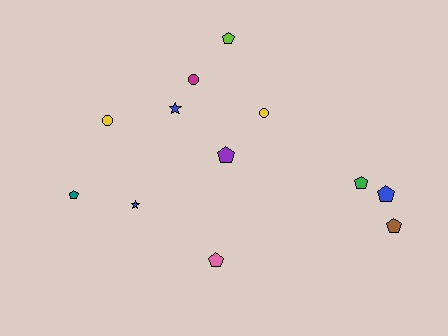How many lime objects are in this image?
There is 1 lime object.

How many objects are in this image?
There are 12 objects.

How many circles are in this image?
There are 3 circles.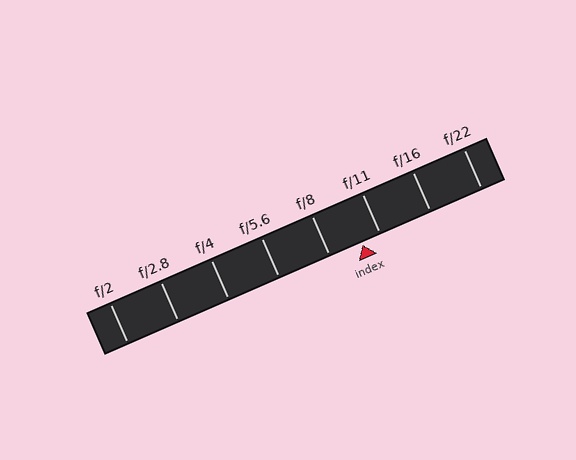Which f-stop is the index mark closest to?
The index mark is closest to f/11.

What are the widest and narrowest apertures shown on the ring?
The widest aperture shown is f/2 and the narrowest is f/22.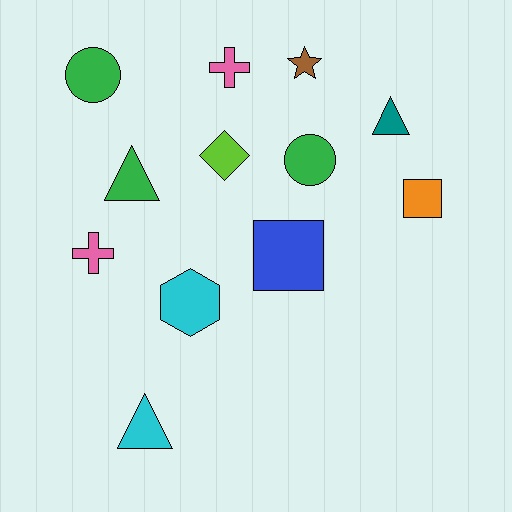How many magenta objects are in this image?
There are no magenta objects.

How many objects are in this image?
There are 12 objects.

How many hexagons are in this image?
There is 1 hexagon.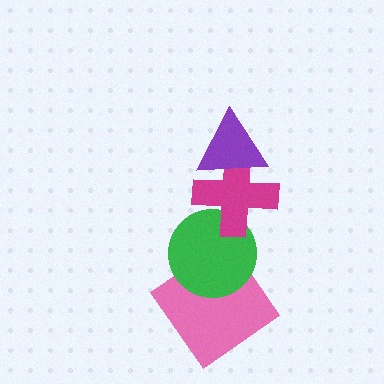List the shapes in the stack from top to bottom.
From top to bottom: the purple triangle, the magenta cross, the green circle, the pink diamond.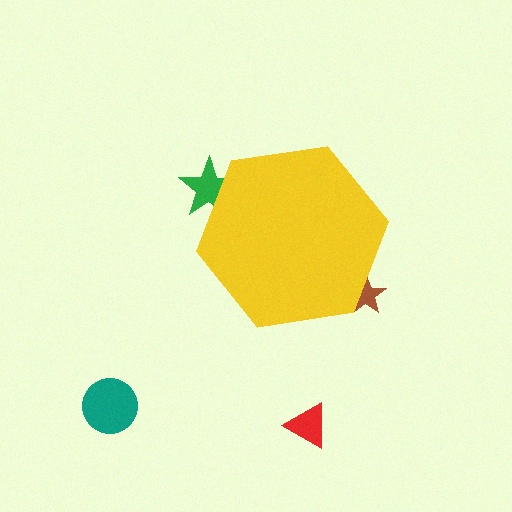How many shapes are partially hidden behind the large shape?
2 shapes are partially hidden.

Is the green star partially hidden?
Yes, the green star is partially hidden behind the yellow hexagon.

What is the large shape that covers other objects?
A yellow hexagon.